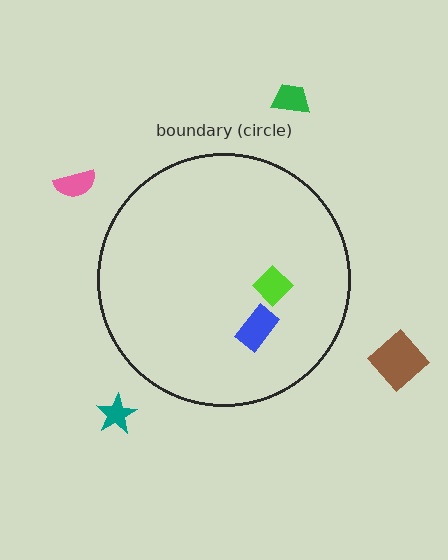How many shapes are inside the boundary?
2 inside, 4 outside.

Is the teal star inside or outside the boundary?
Outside.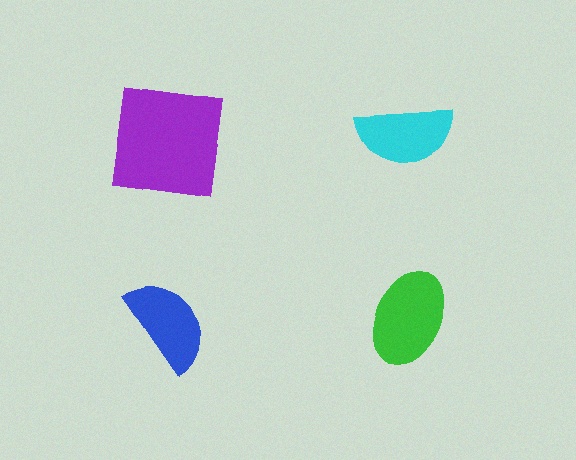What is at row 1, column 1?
A purple square.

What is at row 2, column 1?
A blue semicircle.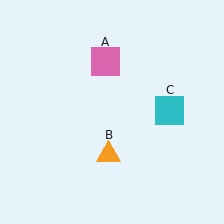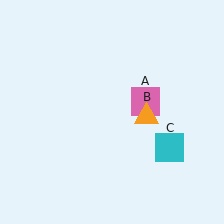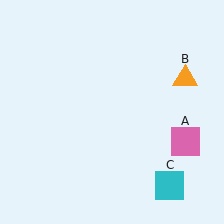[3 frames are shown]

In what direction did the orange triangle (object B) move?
The orange triangle (object B) moved up and to the right.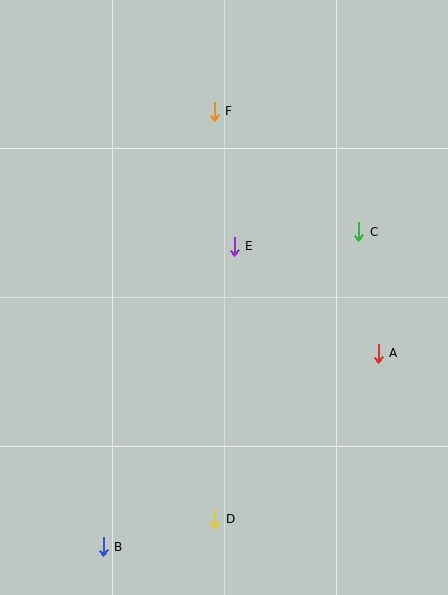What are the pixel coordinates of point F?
Point F is at (214, 111).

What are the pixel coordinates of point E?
Point E is at (234, 246).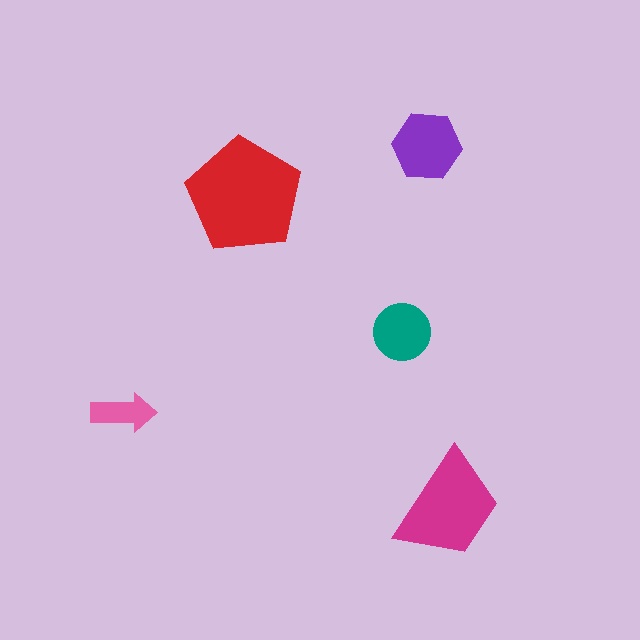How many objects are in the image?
There are 5 objects in the image.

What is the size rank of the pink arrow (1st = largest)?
5th.